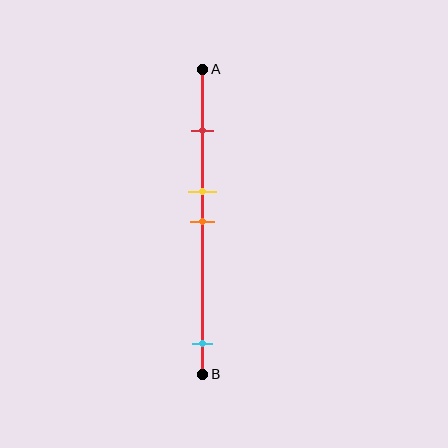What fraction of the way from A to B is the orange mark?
The orange mark is approximately 50% (0.5) of the way from A to B.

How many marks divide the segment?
There are 4 marks dividing the segment.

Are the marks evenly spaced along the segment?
No, the marks are not evenly spaced.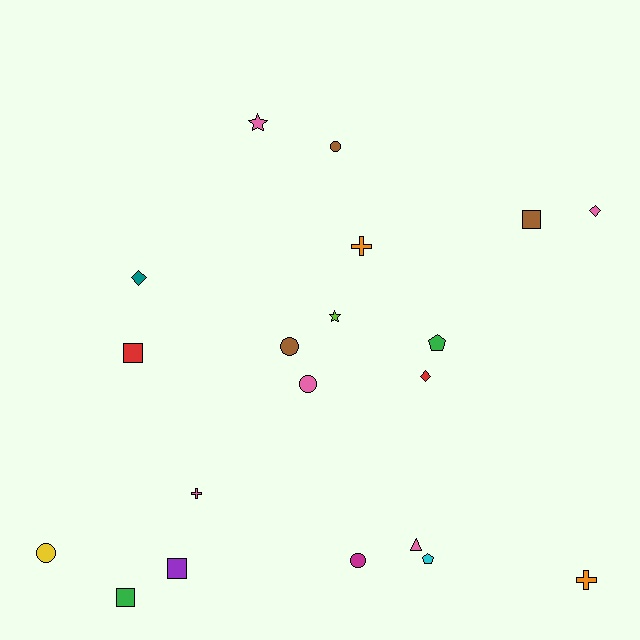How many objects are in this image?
There are 20 objects.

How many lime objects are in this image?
There is 1 lime object.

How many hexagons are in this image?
There are no hexagons.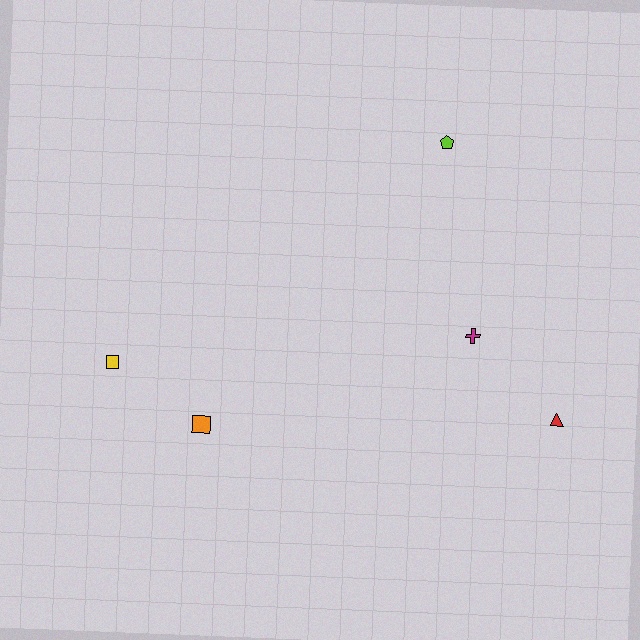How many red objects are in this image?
There is 1 red object.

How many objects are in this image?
There are 5 objects.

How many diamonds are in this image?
There are no diamonds.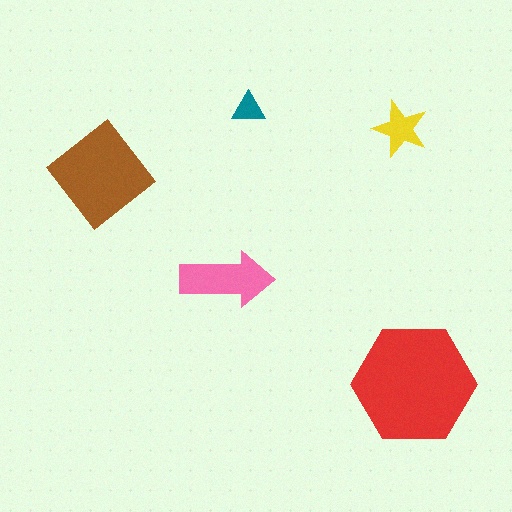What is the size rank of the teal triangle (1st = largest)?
5th.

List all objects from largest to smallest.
The red hexagon, the brown diamond, the pink arrow, the yellow star, the teal triangle.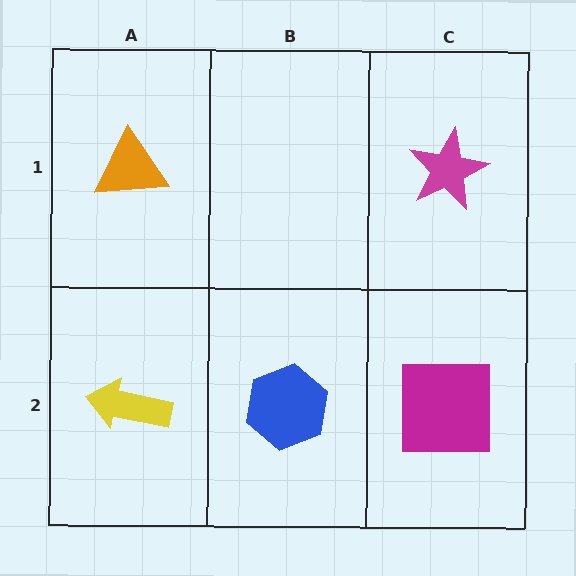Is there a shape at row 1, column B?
No, that cell is empty.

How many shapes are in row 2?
3 shapes.